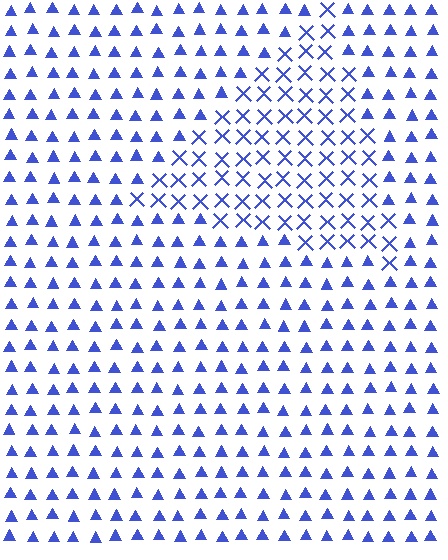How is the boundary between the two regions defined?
The boundary is defined by a change in element shape: X marks inside vs. triangles outside. All elements share the same color and spacing.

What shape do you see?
I see a triangle.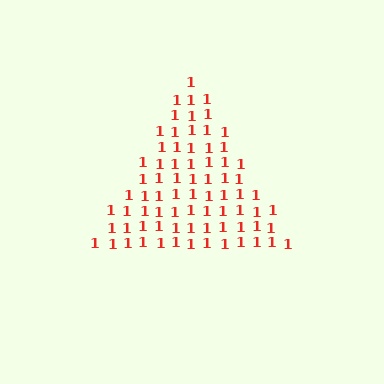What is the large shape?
The large shape is a triangle.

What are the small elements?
The small elements are digit 1's.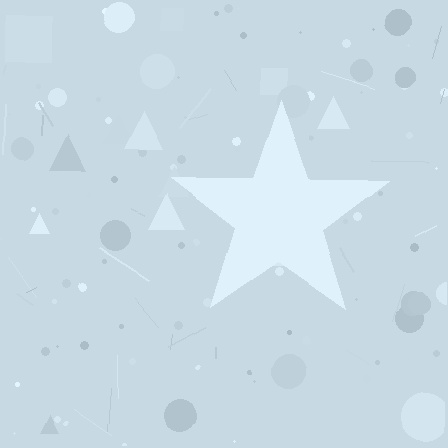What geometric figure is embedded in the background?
A star is embedded in the background.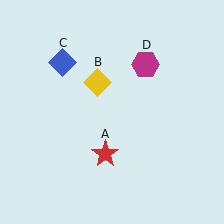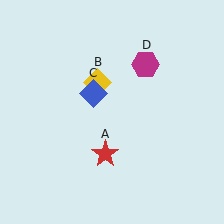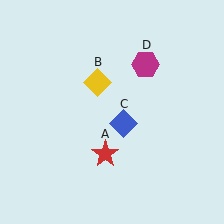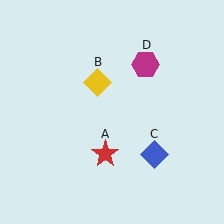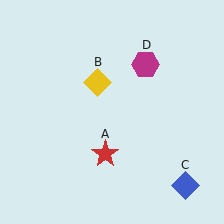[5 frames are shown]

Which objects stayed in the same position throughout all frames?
Red star (object A) and yellow diamond (object B) and magenta hexagon (object D) remained stationary.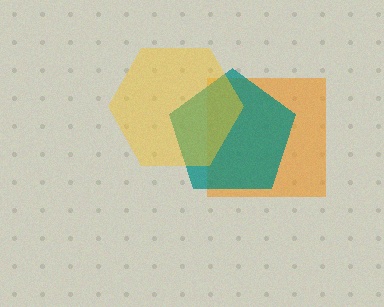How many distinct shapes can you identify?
There are 3 distinct shapes: an orange square, a teal pentagon, a yellow hexagon.